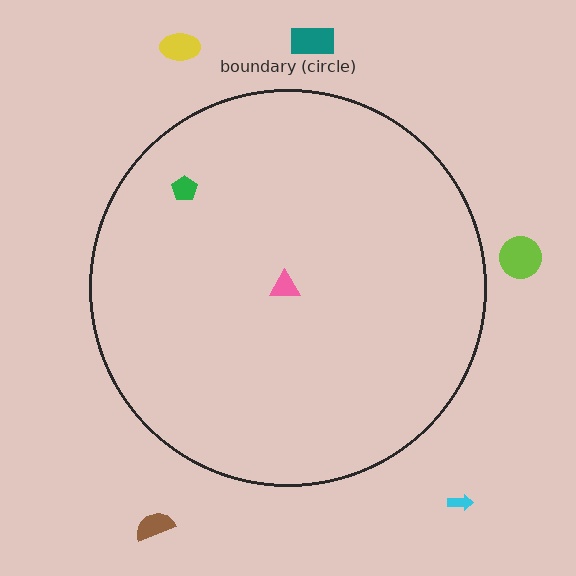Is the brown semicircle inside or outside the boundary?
Outside.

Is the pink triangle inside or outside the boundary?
Inside.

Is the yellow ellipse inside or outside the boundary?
Outside.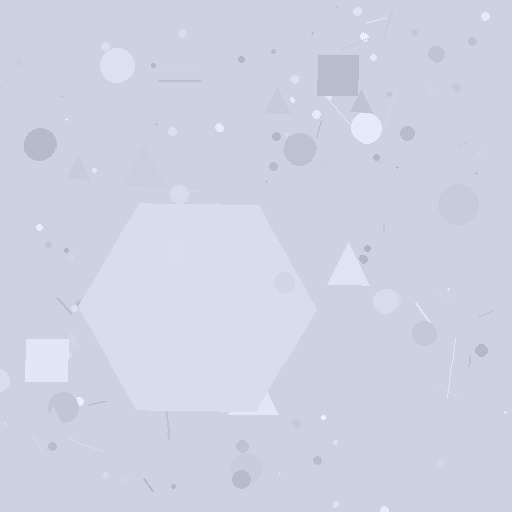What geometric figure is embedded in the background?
A hexagon is embedded in the background.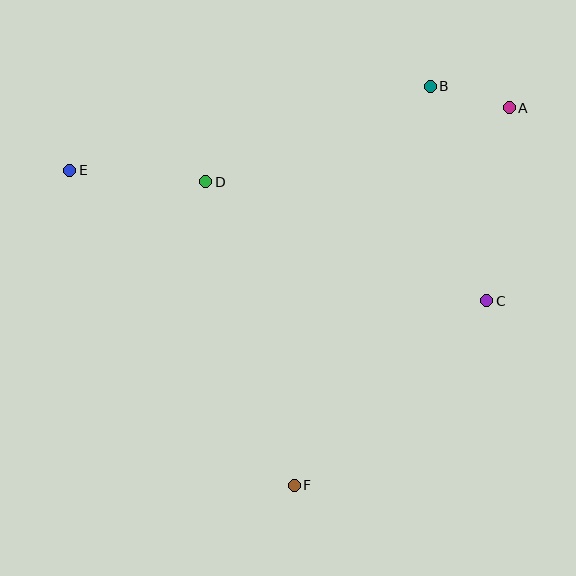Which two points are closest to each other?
Points A and B are closest to each other.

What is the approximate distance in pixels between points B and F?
The distance between B and F is approximately 422 pixels.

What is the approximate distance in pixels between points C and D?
The distance between C and D is approximately 305 pixels.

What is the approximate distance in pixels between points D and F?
The distance between D and F is approximately 316 pixels.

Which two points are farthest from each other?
Points A and E are farthest from each other.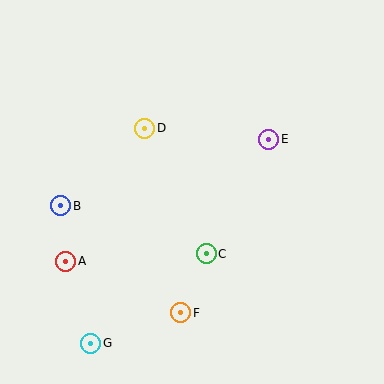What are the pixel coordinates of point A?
Point A is at (66, 261).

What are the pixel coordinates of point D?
Point D is at (145, 128).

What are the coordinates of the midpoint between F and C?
The midpoint between F and C is at (193, 283).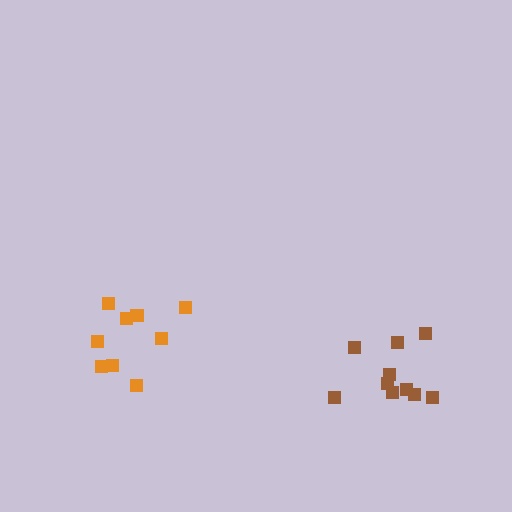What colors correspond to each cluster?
The clusters are colored: brown, orange.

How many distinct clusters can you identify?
There are 2 distinct clusters.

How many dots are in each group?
Group 1: 10 dots, Group 2: 9 dots (19 total).